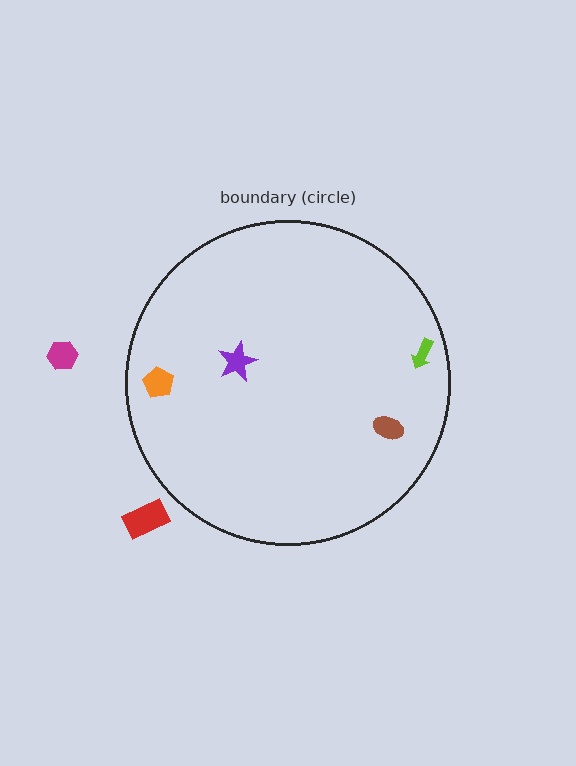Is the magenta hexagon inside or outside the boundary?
Outside.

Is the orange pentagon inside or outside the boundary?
Inside.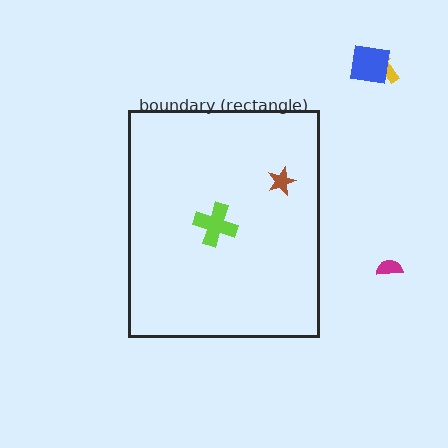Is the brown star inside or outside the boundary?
Inside.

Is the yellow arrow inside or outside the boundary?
Outside.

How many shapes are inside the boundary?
2 inside, 3 outside.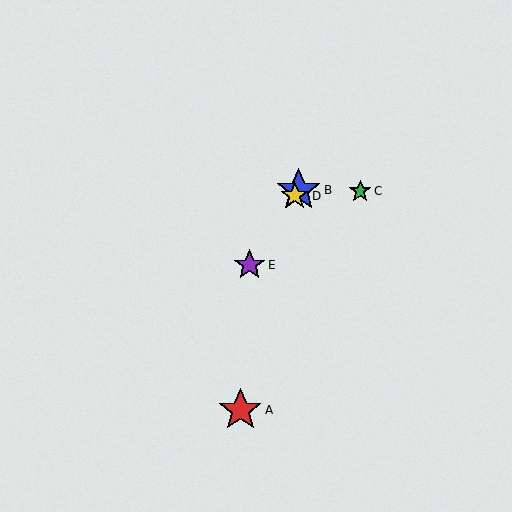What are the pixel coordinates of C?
Object C is at (360, 191).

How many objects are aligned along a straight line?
3 objects (B, D, E) are aligned along a straight line.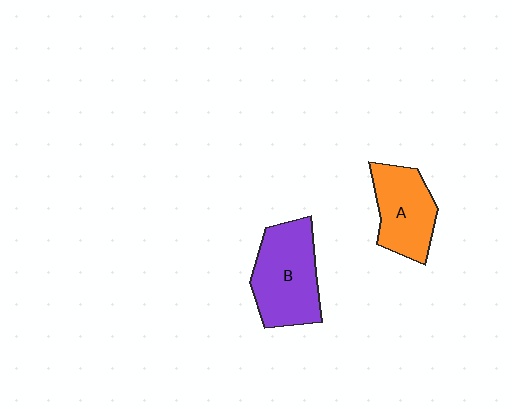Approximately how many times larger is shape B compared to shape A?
Approximately 1.3 times.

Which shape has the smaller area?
Shape A (orange).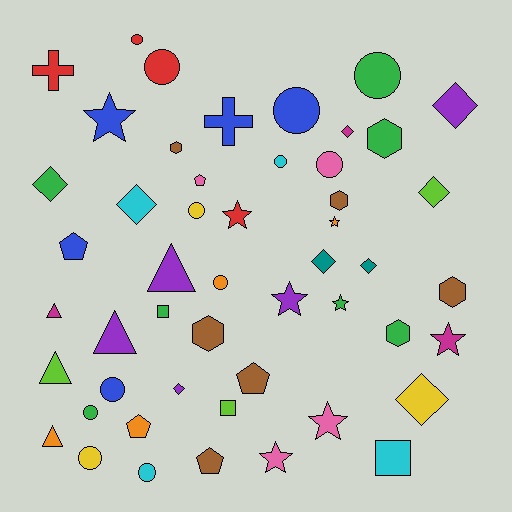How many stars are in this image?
There are 8 stars.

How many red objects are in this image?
There are 4 red objects.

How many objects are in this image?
There are 50 objects.